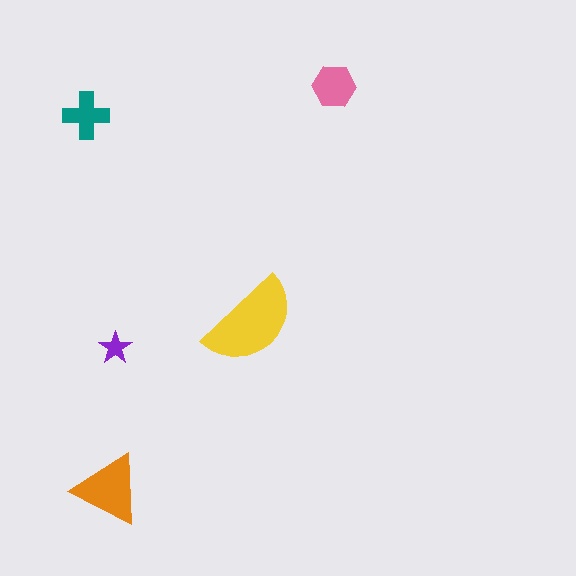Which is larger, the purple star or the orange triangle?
The orange triangle.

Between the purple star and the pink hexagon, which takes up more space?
The pink hexagon.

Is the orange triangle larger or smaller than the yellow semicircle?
Smaller.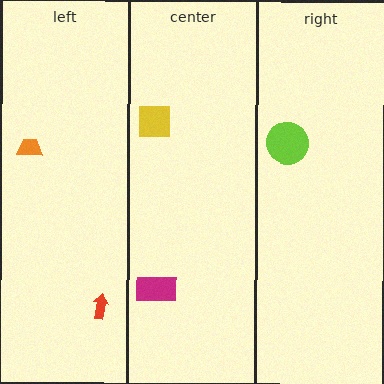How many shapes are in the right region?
1.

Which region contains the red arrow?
The left region.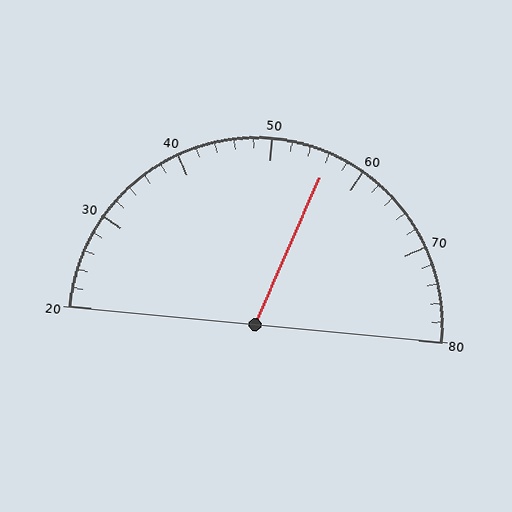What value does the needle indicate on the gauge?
The needle indicates approximately 56.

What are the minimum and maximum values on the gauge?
The gauge ranges from 20 to 80.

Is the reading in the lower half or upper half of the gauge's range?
The reading is in the upper half of the range (20 to 80).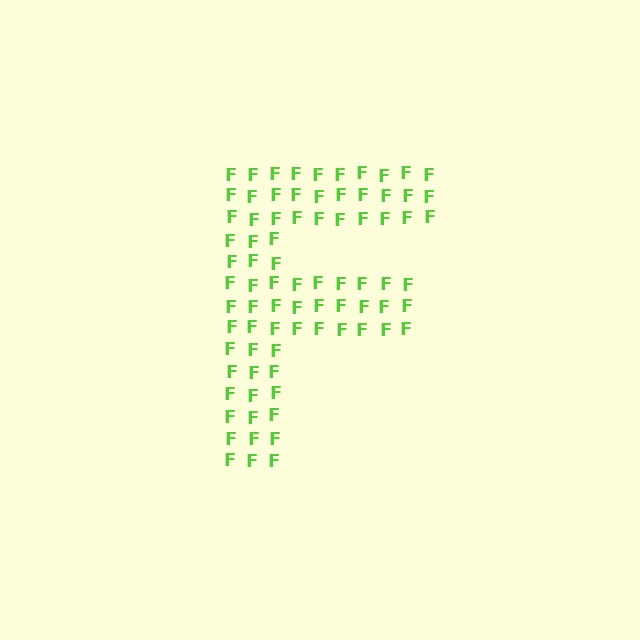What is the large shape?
The large shape is the letter F.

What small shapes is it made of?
It is made of small letter F's.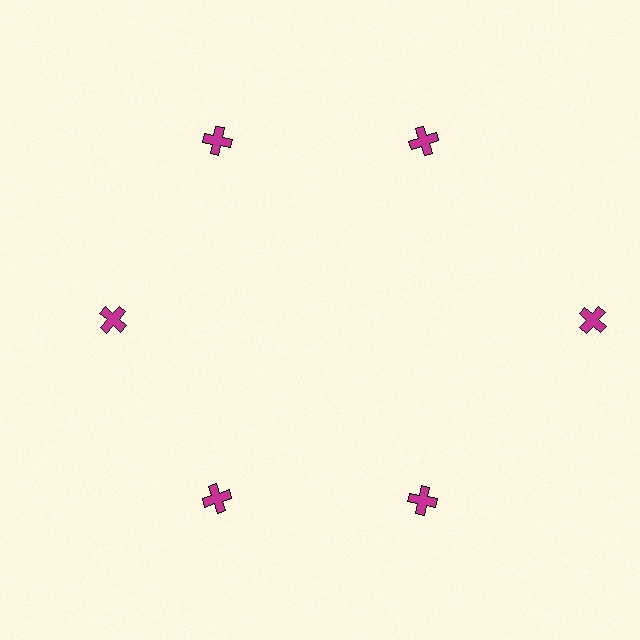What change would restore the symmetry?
The symmetry would be restored by moving it inward, back onto the ring so that all 6 crosses sit at equal angles and equal distance from the center.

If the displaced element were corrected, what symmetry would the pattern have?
It would have 6-fold rotational symmetry — the pattern would map onto itself every 60 degrees.